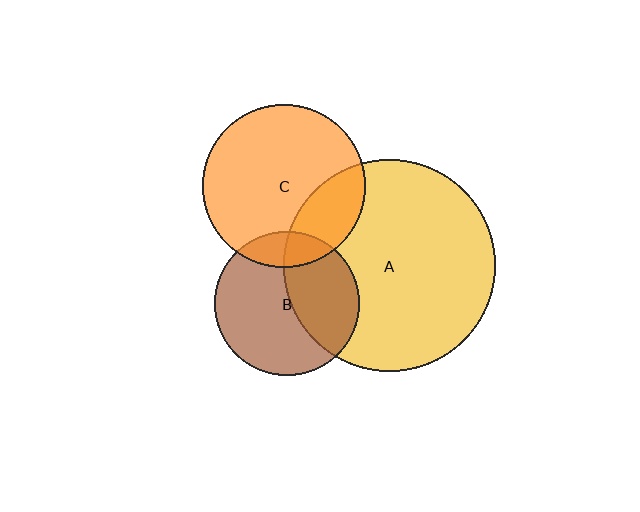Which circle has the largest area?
Circle A (yellow).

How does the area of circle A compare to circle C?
Approximately 1.7 times.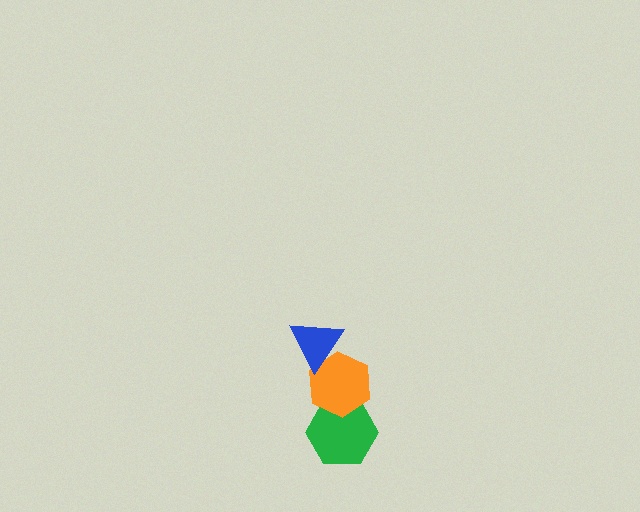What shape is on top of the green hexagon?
The orange hexagon is on top of the green hexagon.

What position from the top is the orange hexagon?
The orange hexagon is 2nd from the top.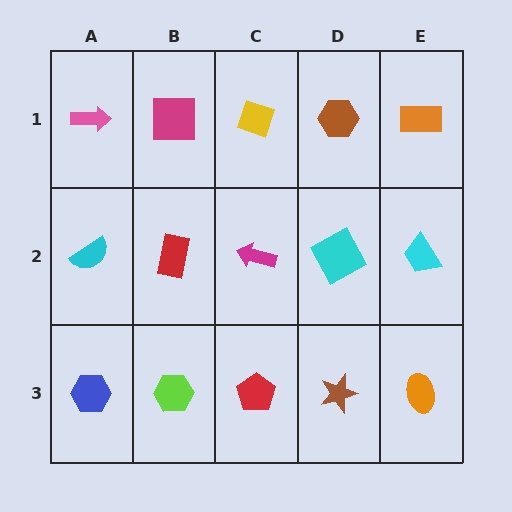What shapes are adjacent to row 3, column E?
A cyan trapezoid (row 2, column E), a brown star (row 3, column D).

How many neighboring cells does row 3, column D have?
3.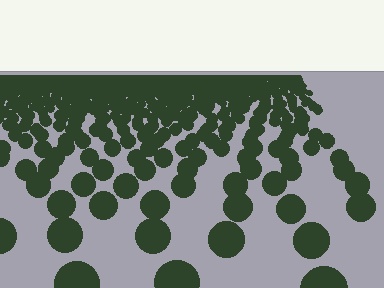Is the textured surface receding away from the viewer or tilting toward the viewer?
The surface is receding away from the viewer. Texture elements get smaller and denser toward the top.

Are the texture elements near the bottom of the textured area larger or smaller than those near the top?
Larger. Near the bottom, elements are closer to the viewer and appear at a bigger on-screen size.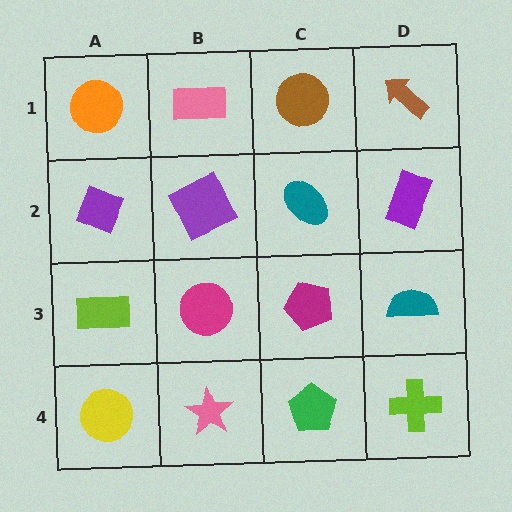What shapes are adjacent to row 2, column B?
A pink rectangle (row 1, column B), a magenta circle (row 3, column B), a purple diamond (row 2, column A), a teal ellipse (row 2, column C).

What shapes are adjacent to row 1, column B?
A purple square (row 2, column B), an orange circle (row 1, column A), a brown circle (row 1, column C).